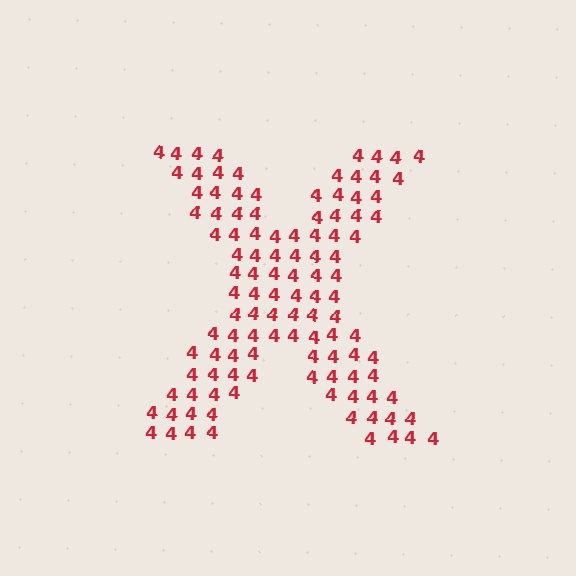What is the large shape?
The large shape is the letter X.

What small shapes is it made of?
It is made of small digit 4's.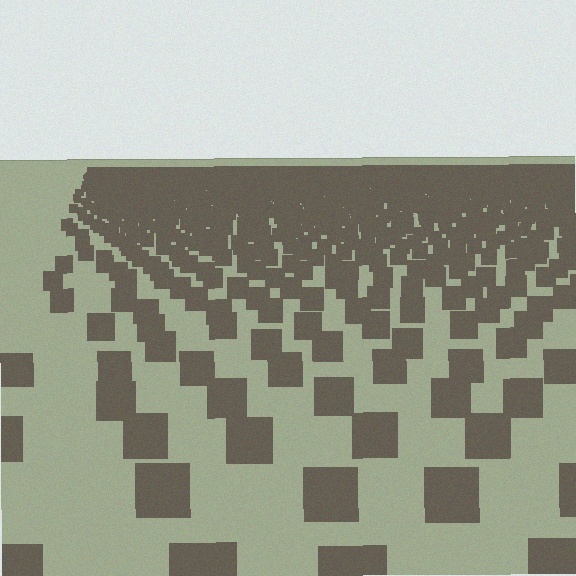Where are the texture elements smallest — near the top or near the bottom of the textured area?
Near the top.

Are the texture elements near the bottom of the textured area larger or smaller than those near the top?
Larger. Near the bottom, elements are closer to the viewer and appear at a bigger on-screen size.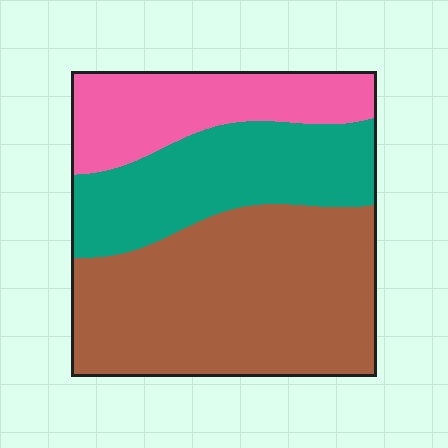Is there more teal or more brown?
Brown.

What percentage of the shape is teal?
Teal covers 28% of the shape.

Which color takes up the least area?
Pink, at roughly 20%.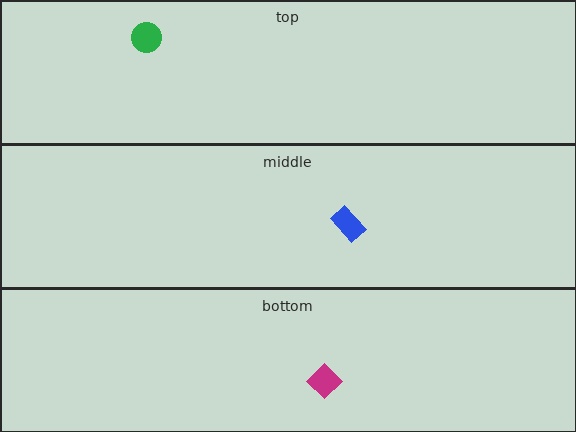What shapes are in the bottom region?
The magenta diamond.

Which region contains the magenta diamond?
The bottom region.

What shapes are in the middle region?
The blue rectangle.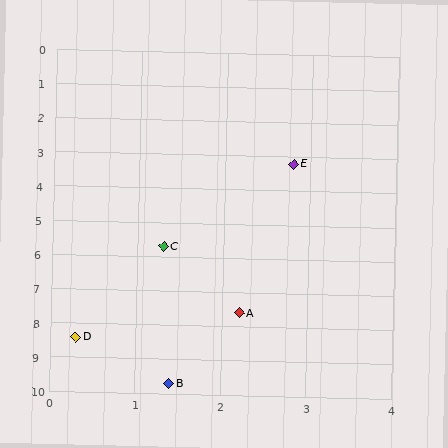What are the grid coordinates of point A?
Point A is at approximately (2.2, 7.6).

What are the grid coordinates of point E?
Point E is at approximately (2.8, 3.2).